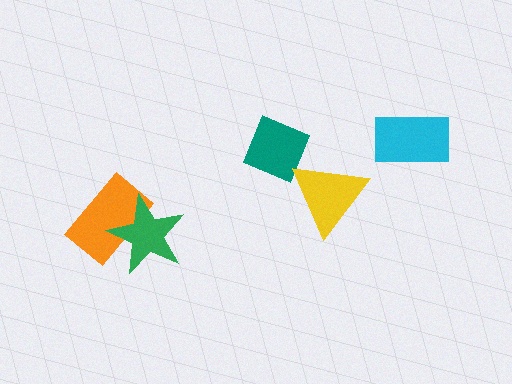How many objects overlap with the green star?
1 object overlaps with the green star.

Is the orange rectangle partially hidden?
Yes, it is partially covered by another shape.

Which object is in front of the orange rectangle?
The green star is in front of the orange rectangle.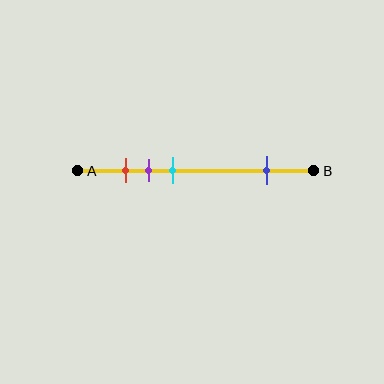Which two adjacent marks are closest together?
The red and purple marks are the closest adjacent pair.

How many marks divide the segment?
There are 4 marks dividing the segment.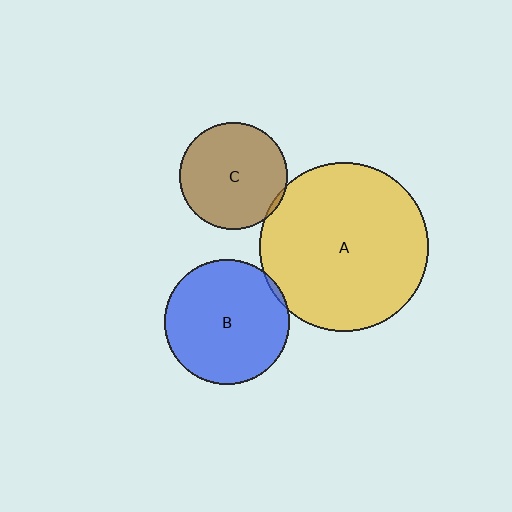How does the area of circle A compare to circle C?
Approximately 2.5 times.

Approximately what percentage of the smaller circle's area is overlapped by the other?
Approximately 5%.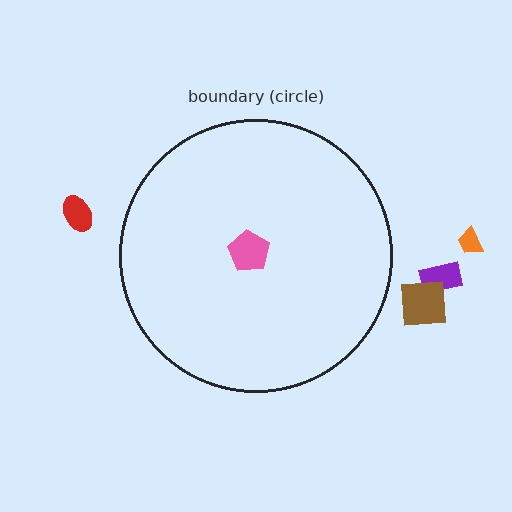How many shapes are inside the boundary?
1 inside, 4 outside.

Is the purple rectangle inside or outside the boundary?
Outside.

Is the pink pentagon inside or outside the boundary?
Inside.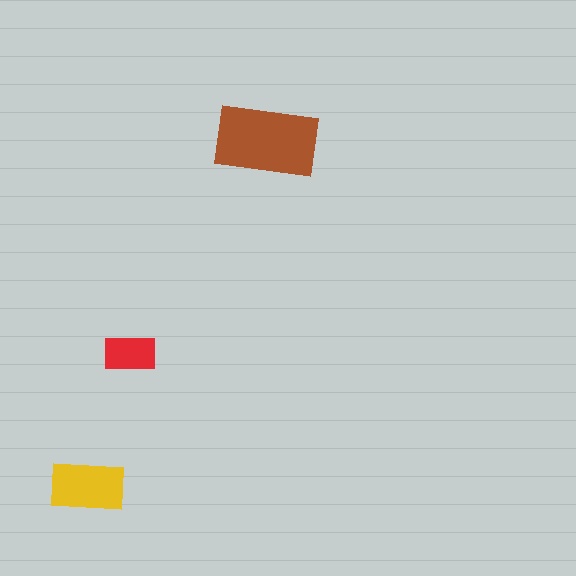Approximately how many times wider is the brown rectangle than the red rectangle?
About 2 times wider.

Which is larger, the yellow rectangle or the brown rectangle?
The brown one.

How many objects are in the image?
There are 3 objects in the image.